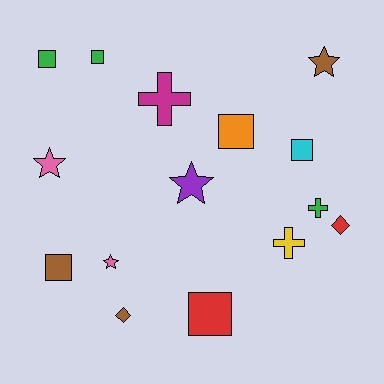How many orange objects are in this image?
There is 1 orange object.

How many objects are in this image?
There are 15 objects.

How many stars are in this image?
There are 4 stars.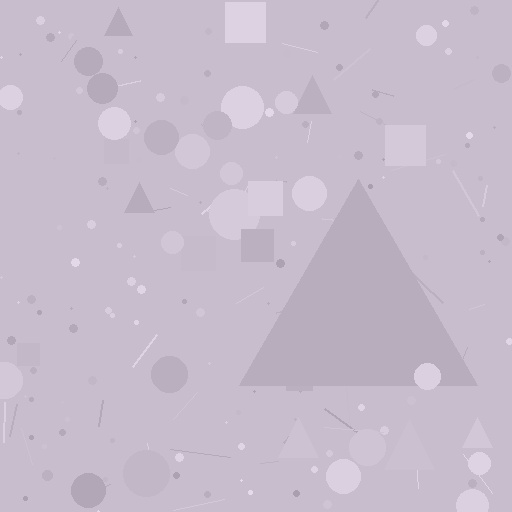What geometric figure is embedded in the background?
A triangle is embedded in the background.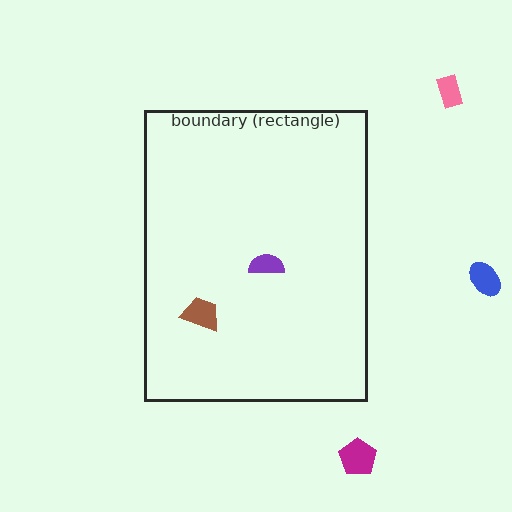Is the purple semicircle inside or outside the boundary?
Inside.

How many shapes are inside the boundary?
2 inside, 3 outside.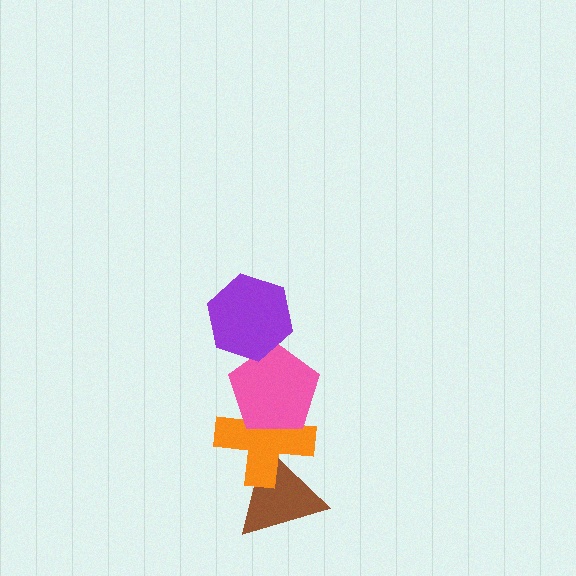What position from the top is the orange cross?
The orange cross is 3rd from the top.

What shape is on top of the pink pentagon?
The purple hexagon is on top of the pink pentagon.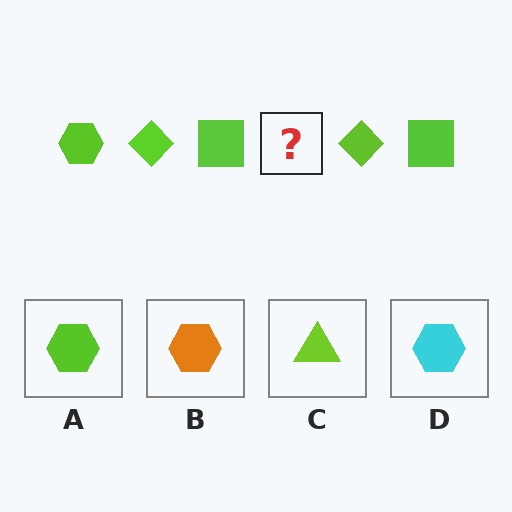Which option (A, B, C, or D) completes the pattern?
A.